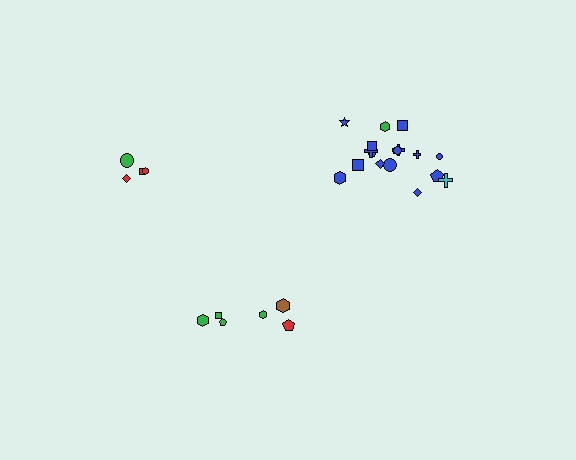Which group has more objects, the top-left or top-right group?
The top-right group.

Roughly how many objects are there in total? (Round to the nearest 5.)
Roughly 30 objects in total.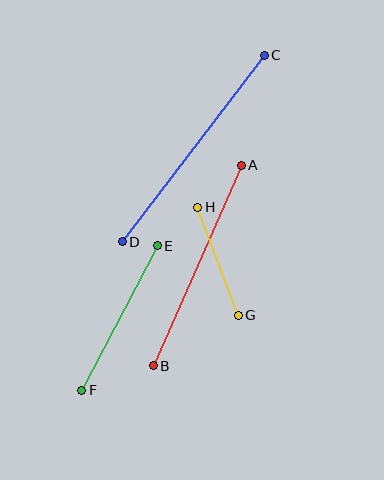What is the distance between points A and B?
The distance is approximately 219 pixels.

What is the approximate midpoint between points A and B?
The midpoint is at approximately (197, 265) pixels.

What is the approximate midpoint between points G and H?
The midpoint is at approximately (218, 261) pixels.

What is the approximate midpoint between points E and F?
The midpoint is at approximately (119, 318) pixels.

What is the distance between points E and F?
The distance is approximately 163 pixels.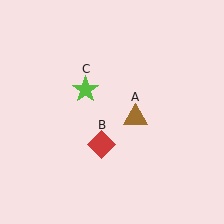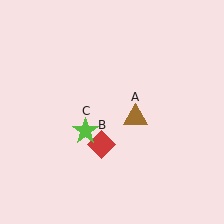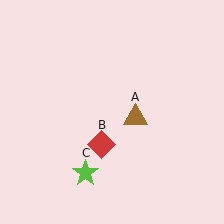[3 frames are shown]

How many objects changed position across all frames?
1 object changed position: lime star (object C).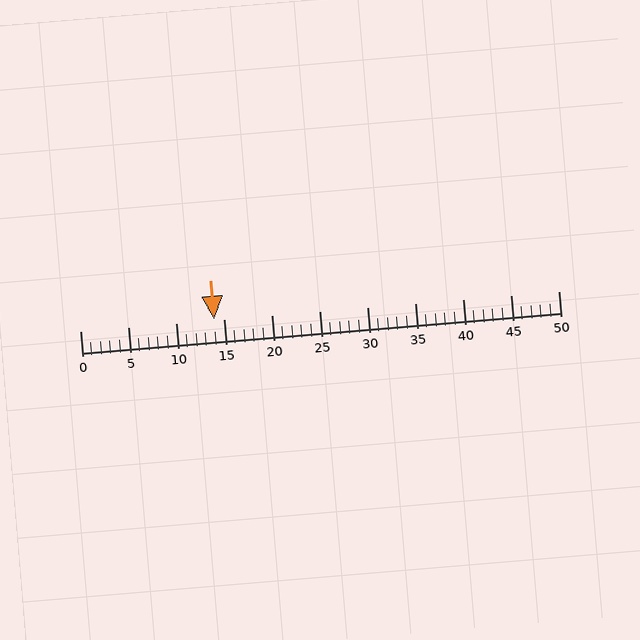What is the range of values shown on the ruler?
The ruler shows values from 0 to 50.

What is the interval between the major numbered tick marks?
The major tick marks are spaced 5 units apart.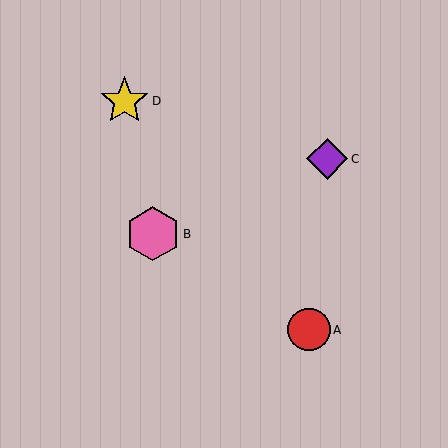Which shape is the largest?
The pink hexagon (labeled B) is the largest.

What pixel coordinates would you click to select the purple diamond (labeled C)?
Click at (327, 159) to select the purple diamond C.